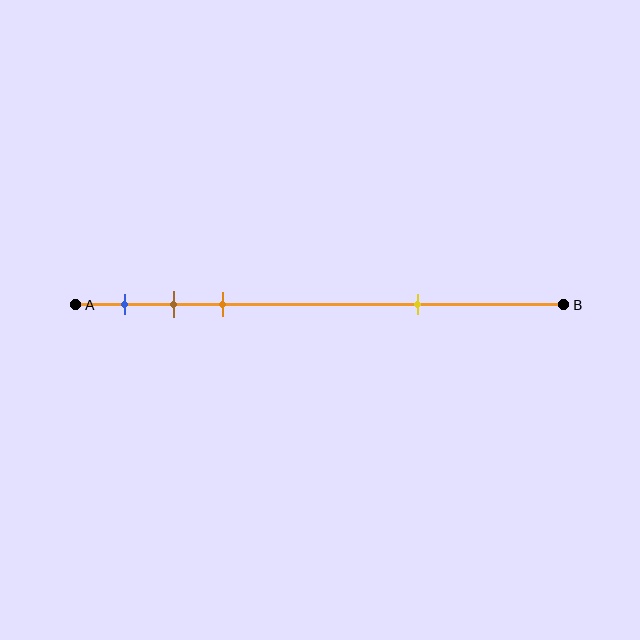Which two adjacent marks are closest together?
The brown and orange marks are the closest adjacent pair.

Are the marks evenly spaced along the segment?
No, the marks are not evenly spaced.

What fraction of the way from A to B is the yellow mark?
The yellow mark is approximately 70% (0.7) of the way from A to B.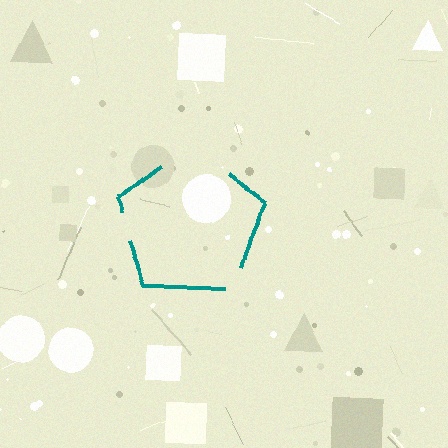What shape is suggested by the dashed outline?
The dashed outline suggests a pentagon.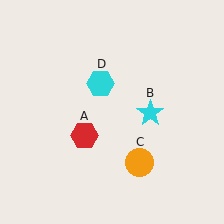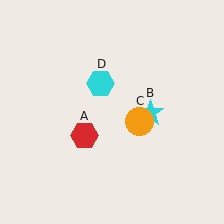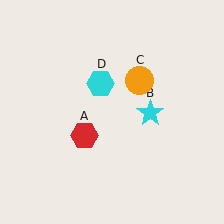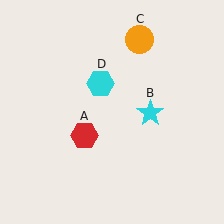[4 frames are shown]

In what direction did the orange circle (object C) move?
The orange circle (object C) moved up.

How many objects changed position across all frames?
1 object changed position: orange circle (object C).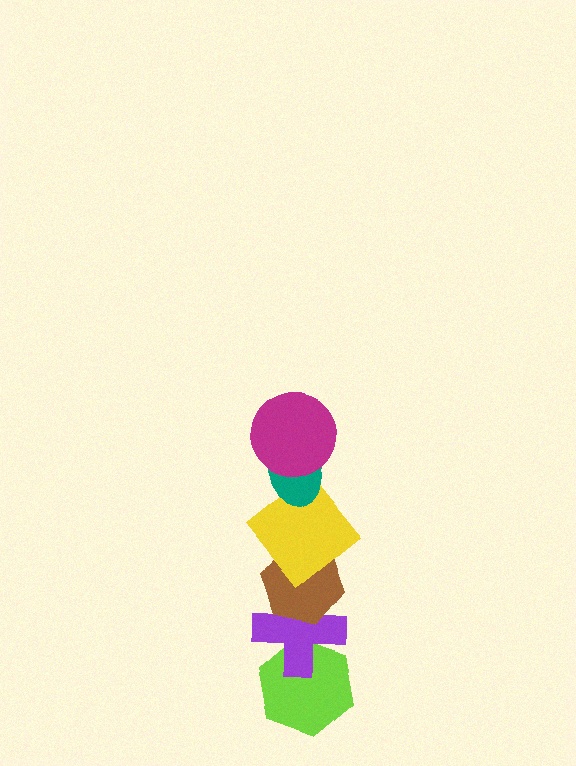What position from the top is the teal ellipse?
The teal ellipse is 2nd from the top.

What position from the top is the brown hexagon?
The brown hexagon is 4th from the top.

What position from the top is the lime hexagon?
The lime hexagon is 6th from the top.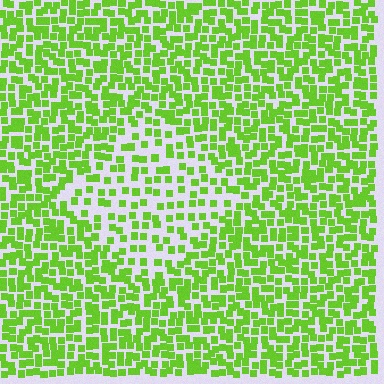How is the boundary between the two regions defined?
The boundary is defined by a change in element density (approximately 1.9x ratio). All elements are the same color, size, and shape.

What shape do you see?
I see a diamond.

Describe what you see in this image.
The image contains small lime elements arranged at two different densities. A diamond-shaped region is visible where the elements are less densely packed than the surrounding area.